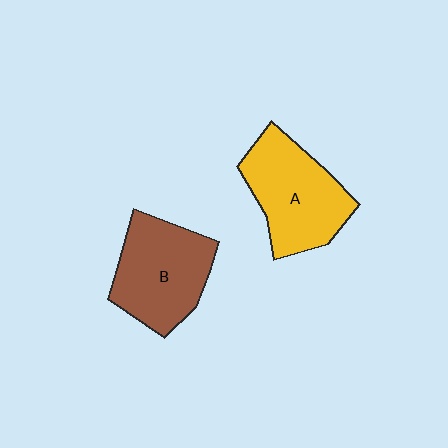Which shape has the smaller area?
Shape B (brown).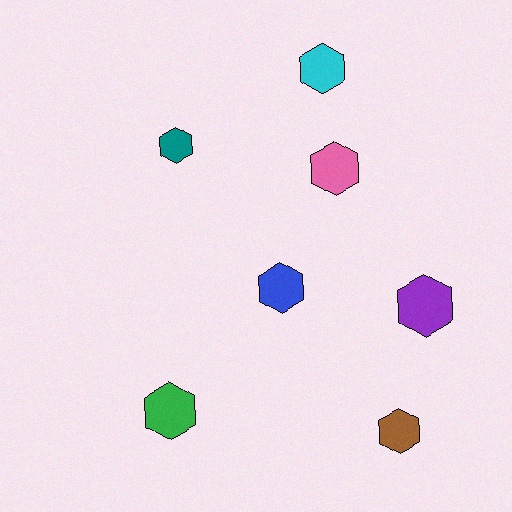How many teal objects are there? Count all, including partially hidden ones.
There is 1 teal object.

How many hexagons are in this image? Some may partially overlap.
There are 7 hexagons.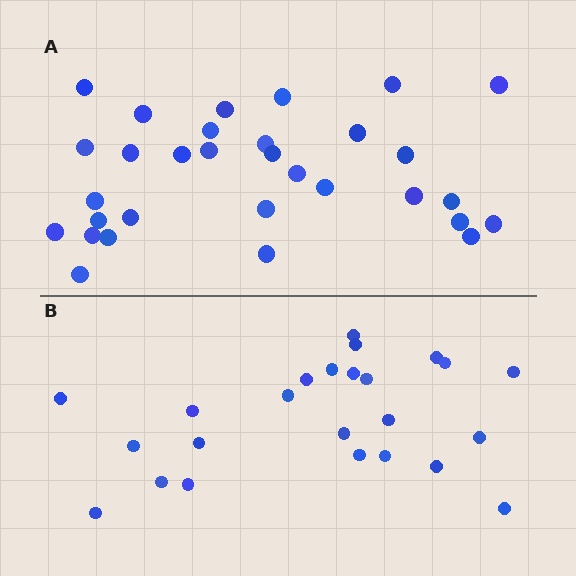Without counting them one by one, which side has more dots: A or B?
Region A (the top region) has more dots.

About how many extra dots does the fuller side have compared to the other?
Region A has roughly 8 or so more dots than region B.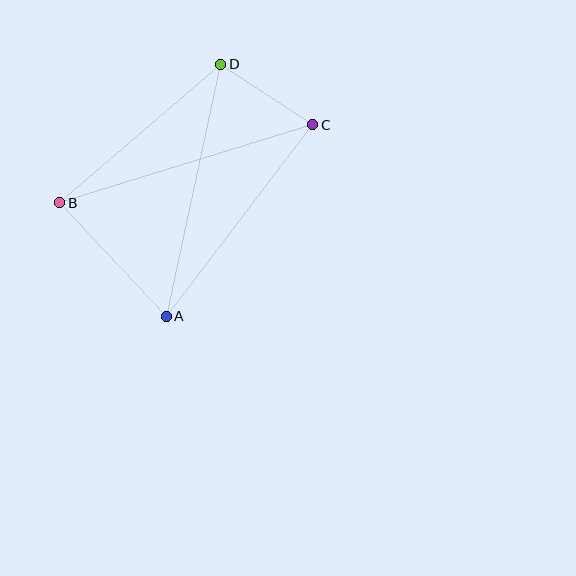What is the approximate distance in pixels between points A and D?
The distance between A and D is approximately 258 pixels.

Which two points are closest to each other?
Points C and D are closest to each other.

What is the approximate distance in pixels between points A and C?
The distance between A and C is approximately 241 pixels.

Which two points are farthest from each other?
Points B and C are farthest from each other.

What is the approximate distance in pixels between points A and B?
The distance between A and B is approximately 156 pixels.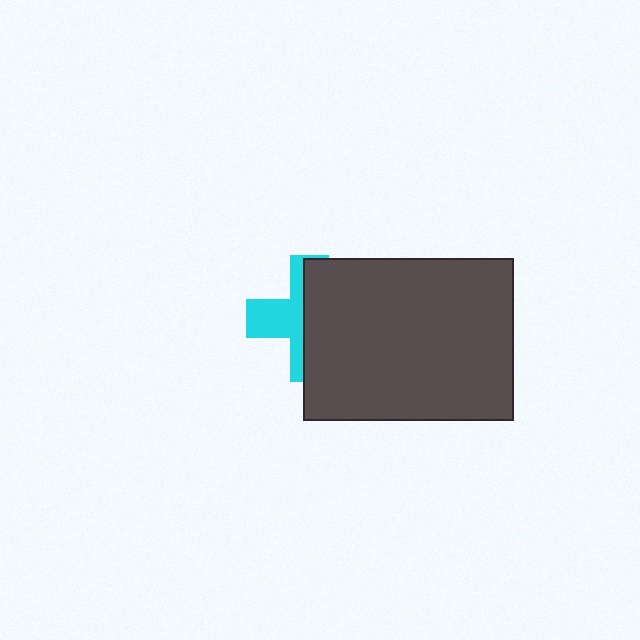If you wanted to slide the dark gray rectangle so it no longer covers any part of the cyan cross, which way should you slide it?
Slide it right — that is the most direct way to separate the two shapes.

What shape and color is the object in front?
The object in front is a dark gray rectangle.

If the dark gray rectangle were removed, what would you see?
You would see the complete cyan cross.